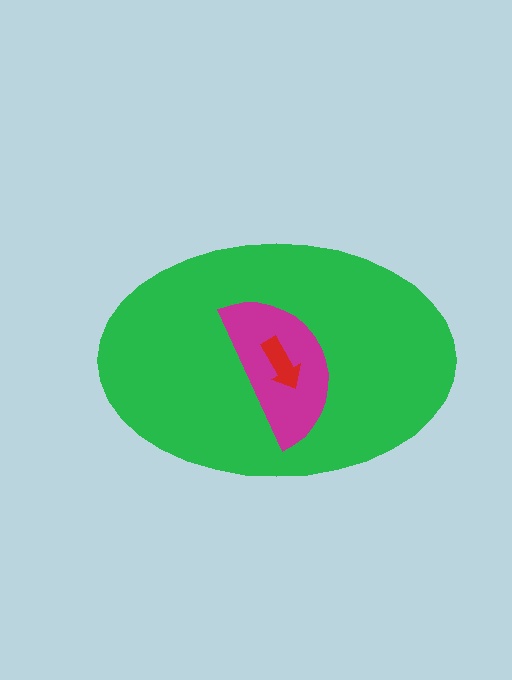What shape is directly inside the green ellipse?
The magenta semicircle.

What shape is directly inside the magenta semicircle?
The red arrow.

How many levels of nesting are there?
3.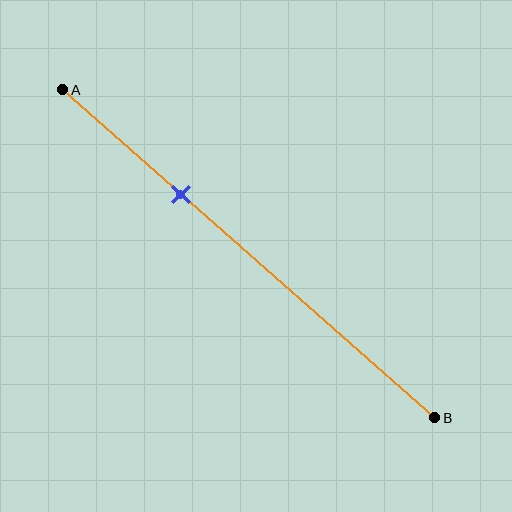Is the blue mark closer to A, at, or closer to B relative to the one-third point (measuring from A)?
The blue mark is approximately at the one-third point of segment AB.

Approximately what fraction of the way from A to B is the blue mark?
The blue mark is approximately 30% of the way from A to B.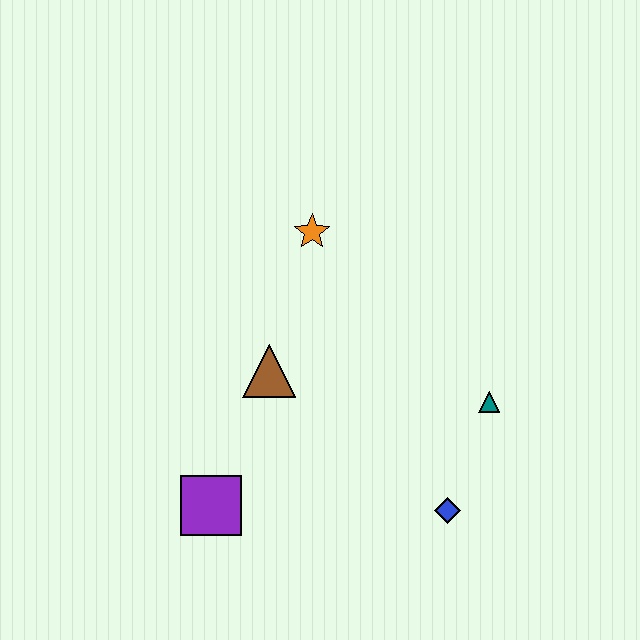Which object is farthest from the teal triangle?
The purple square is farthest from the teal triangle.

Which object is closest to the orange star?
The brown triangle is closest to the orange star.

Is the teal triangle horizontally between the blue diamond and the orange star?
No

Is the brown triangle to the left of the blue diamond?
Yes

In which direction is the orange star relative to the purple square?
The orange star is above the purple square.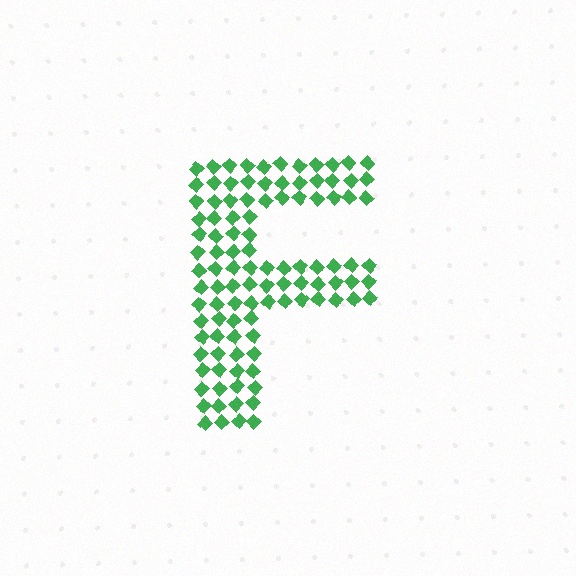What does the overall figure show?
The overall figure shows the letter F.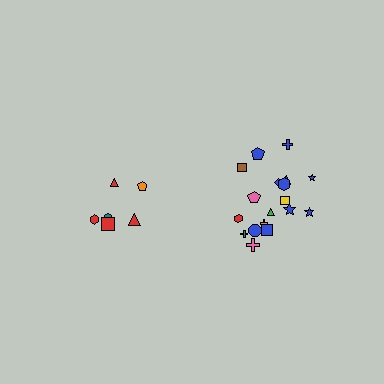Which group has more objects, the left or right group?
The right group.